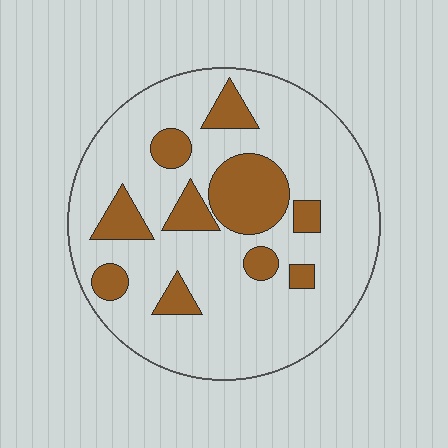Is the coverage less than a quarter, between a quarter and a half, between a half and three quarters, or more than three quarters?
Less than a quarter.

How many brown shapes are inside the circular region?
10.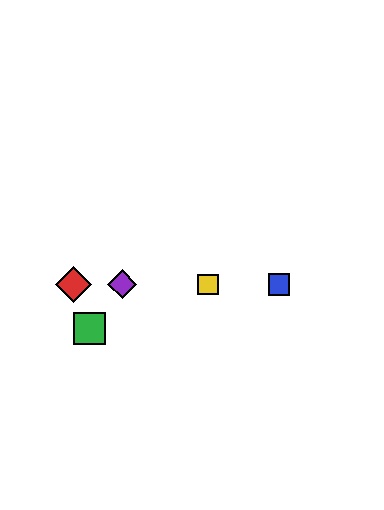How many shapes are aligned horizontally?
4 shapes (the red diamond, the blue square, the yellow square, the purple diamond) are aligned horizontally.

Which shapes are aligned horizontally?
The red diamond, the blue square, the yellow square, the purple diamond are aligned horizontally.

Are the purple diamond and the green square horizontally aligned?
No, the purple diamond is at y≈284 and the green square is at y≈329.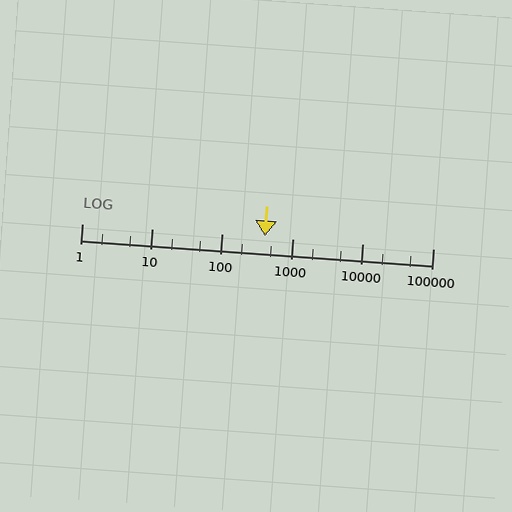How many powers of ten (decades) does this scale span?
The scale spans 5 decades, from 1 to 100000.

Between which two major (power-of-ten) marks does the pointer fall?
The pointer is between 100 and 1000.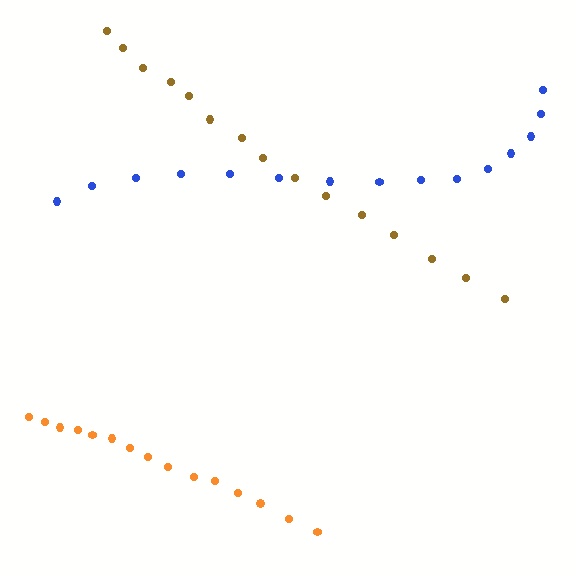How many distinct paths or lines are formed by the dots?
There are 3 distinct paths.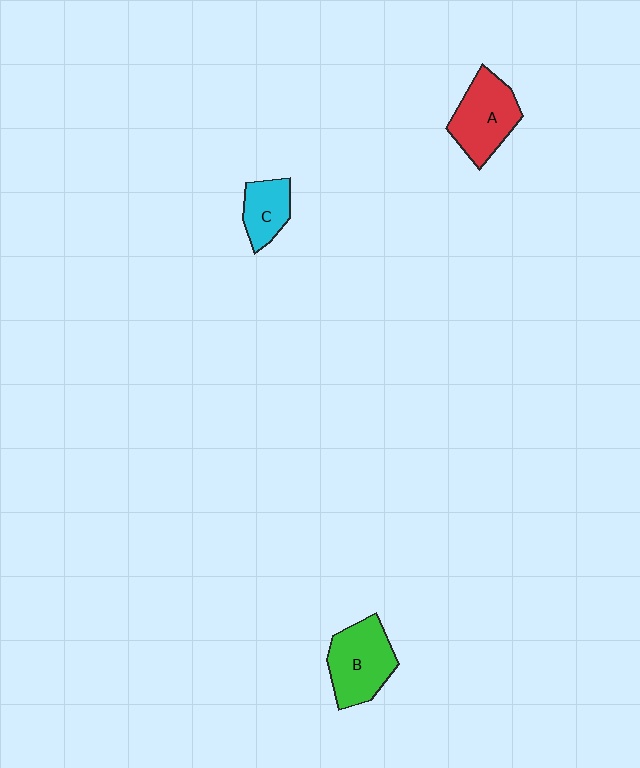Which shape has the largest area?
Shape B (green).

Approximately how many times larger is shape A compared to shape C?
Approximately 1.6 times.